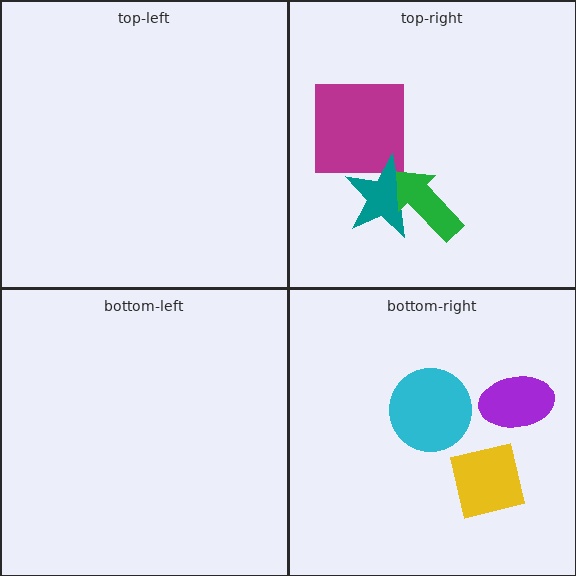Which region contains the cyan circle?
The bottom-right region.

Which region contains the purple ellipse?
The bottom-right region.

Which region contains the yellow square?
The bottom-right region.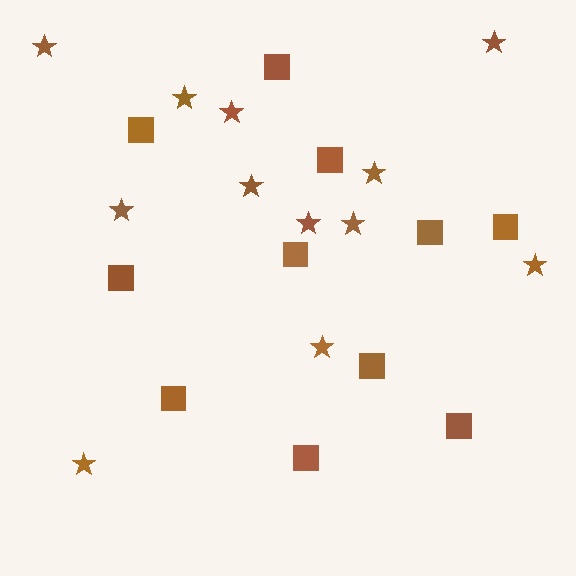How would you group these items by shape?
There are 2 groups: one group of stars (12) and one group of squares (11).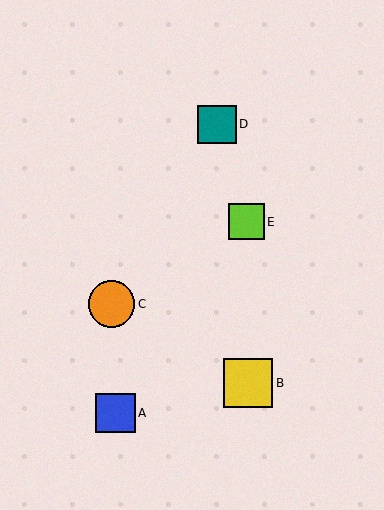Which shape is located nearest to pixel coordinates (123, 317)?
The orange circle (labeled C) at (112, 304) is nearest to that location.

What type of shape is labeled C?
Shape C is an orange circle.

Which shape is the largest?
The yellow square (labeled B) is the largest.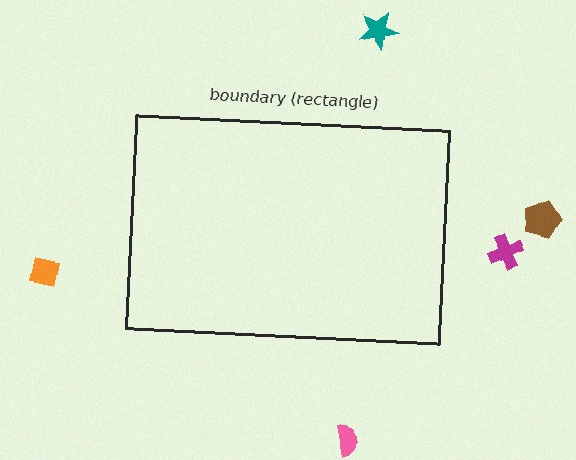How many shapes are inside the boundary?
0 inside, 5 outside.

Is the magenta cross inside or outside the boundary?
Outside.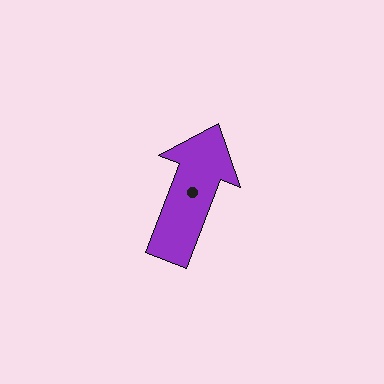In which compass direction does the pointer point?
North.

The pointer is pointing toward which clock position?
Roughly 1 o'clock.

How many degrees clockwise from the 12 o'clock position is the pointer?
Approximately 21 degrees.